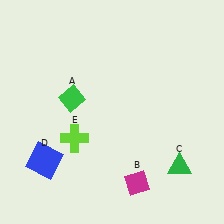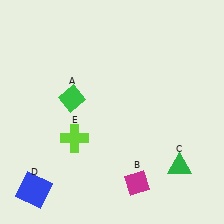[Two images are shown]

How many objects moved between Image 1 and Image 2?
1 object moved between the two images.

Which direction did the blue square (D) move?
The blue square (D) moved down.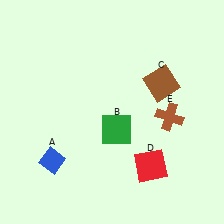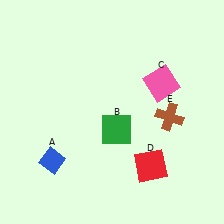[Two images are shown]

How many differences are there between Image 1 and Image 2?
There is 1 difference between the two images.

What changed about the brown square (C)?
In Image 1, C is brown. In Image 2, it changed to pink.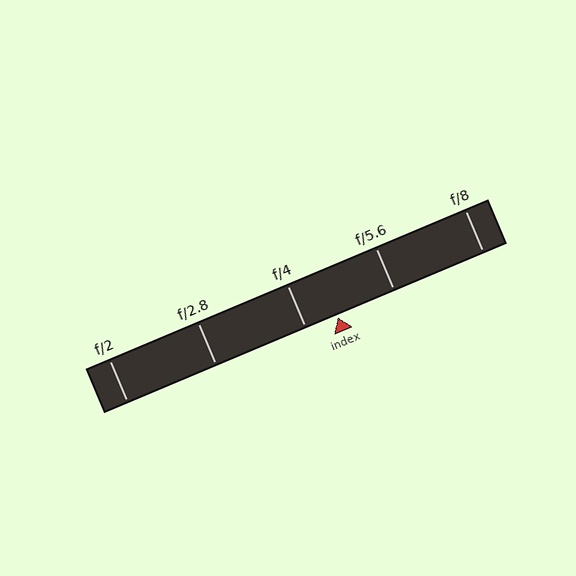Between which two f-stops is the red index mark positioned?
The index mark is between f/4 and f/5.6.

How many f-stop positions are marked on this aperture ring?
There are 5 f-stop positions marked.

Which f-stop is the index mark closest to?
The index mark is closest to f/4.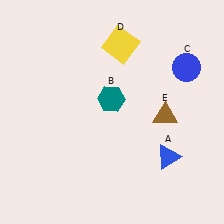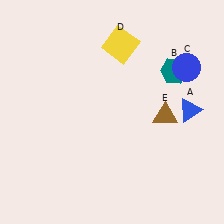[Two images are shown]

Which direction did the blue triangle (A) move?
The blue triangle (A) moved up.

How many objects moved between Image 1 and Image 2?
2 objects moved between the two images.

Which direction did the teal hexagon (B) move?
The teal hexagon (B) moved right.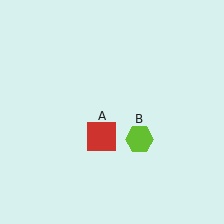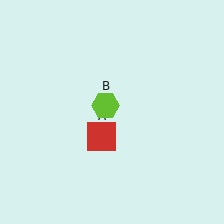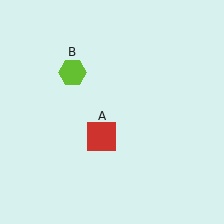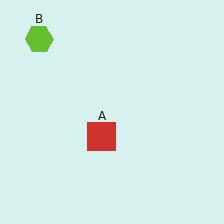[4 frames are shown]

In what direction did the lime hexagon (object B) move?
The lime hexagon (object B) moved up and to the left.